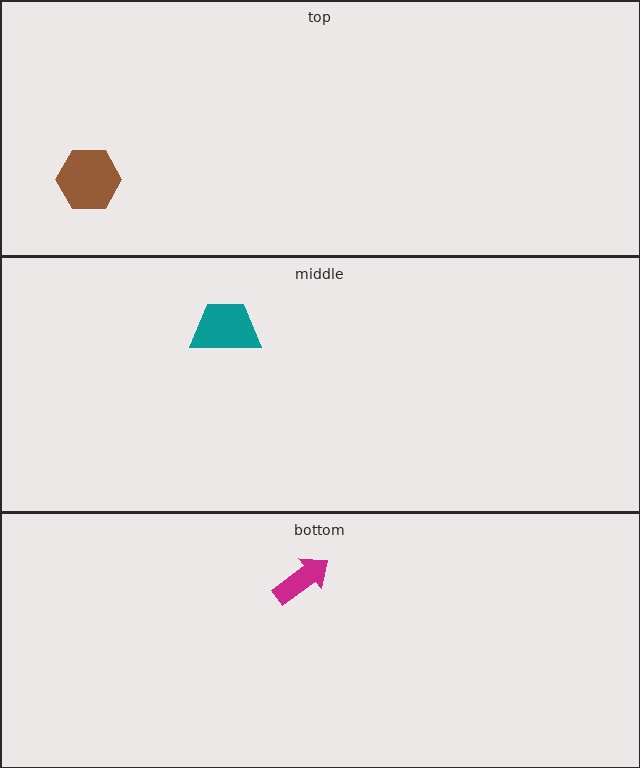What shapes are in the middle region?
The teal trapezoid.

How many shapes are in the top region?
1.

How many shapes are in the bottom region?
1.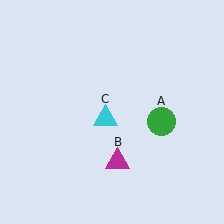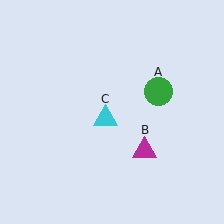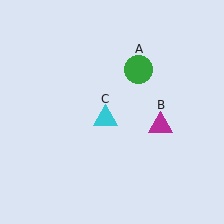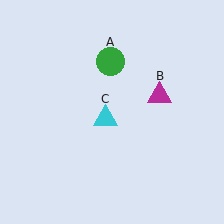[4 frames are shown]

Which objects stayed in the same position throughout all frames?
Cyan triangle (object C) remained stationary.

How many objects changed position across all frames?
2 objects changed position: green circle (object A), magenta triangle (object B).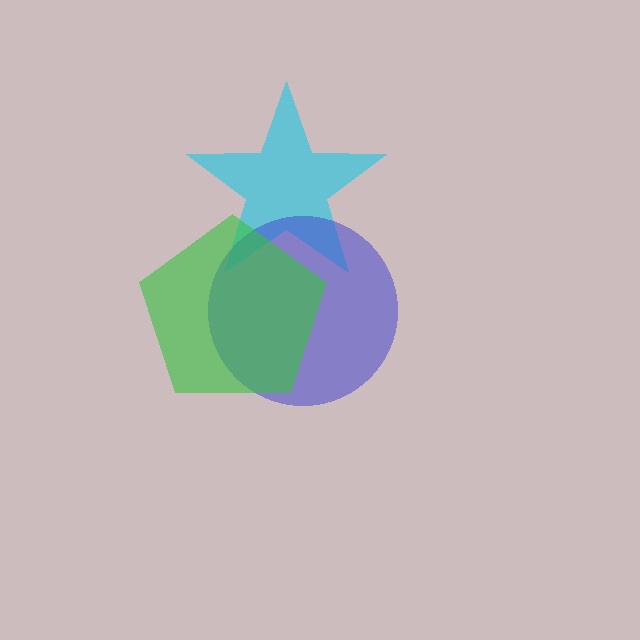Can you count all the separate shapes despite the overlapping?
Yes, there are 3 separate shapes.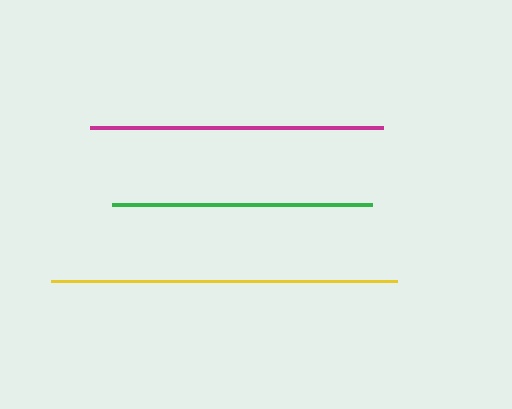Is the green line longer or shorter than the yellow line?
The yellow line is longer than the green line.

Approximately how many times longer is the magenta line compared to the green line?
The magenta line is approximately 1.1 times the length of the green line.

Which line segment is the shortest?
The green line is the shortest at approximately 260 pixels.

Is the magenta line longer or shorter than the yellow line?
The yellow line is longer than the magenta line.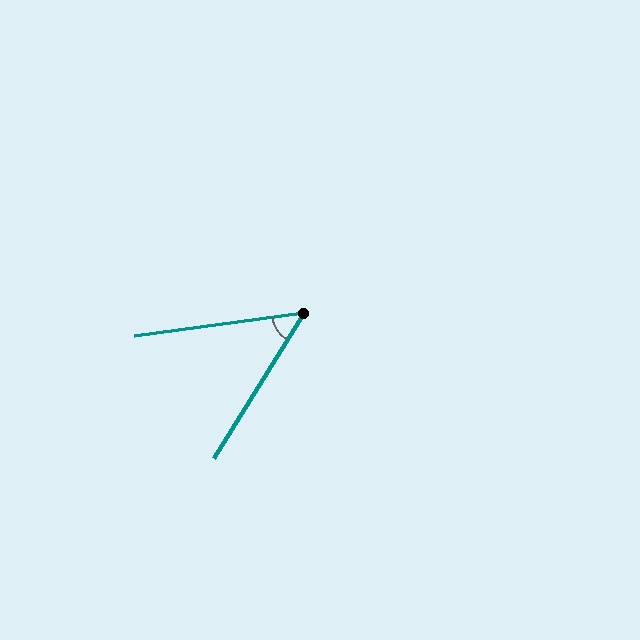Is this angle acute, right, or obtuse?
It is acute.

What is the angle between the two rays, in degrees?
Approximately 51 degrees.